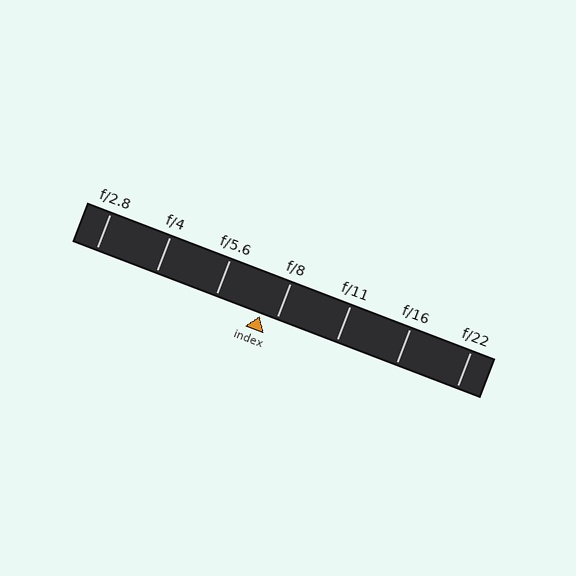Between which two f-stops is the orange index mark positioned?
The index mark is between f/5.6 and f/8.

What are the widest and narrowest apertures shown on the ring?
The widest aperture shown is f/2.8 and the narrowest is f/22.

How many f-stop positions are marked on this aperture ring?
There are 7 f-stop positions marked.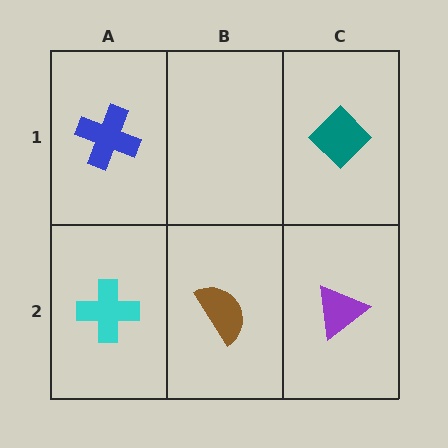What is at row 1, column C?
A teal diamond.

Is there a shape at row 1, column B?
No, that cell is empty.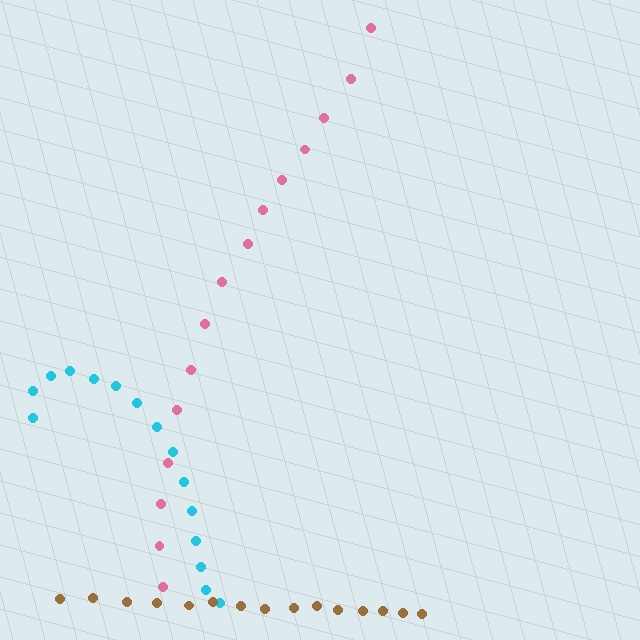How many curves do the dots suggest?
There are 3 distinct paths.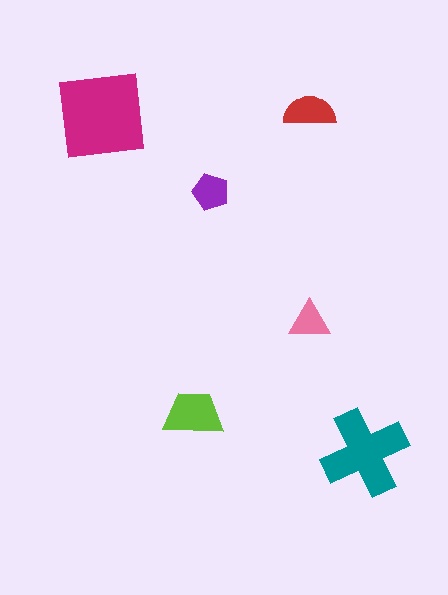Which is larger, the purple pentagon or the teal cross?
The teal cross.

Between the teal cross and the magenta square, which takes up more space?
The magenta square.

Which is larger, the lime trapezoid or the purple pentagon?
The lime trapezoid.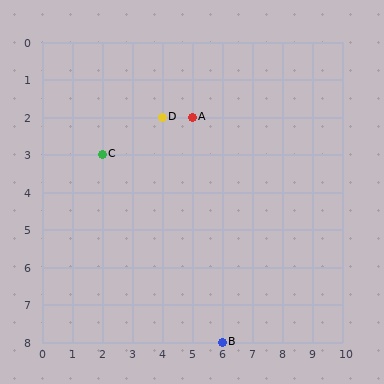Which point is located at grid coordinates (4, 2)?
Point D is at (4, 2).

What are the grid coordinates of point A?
Point A is at grid coordinates (5, 2).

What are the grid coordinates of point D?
Point D is at grid coordinates (4, 2).